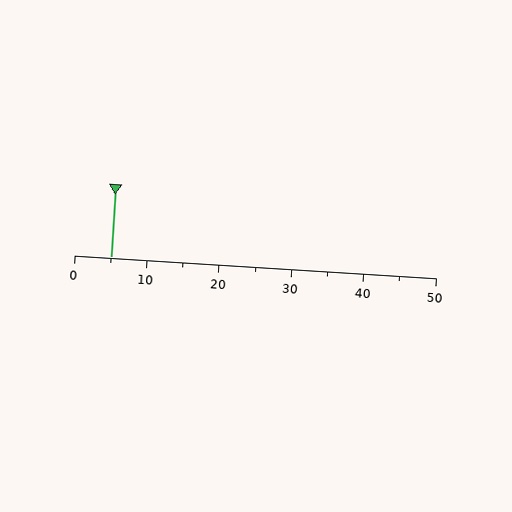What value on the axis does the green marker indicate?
The marker indicates approximately 5.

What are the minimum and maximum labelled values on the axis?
The axis runs from 0 to 50.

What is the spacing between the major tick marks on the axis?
The major ticks are spaced 10 apart.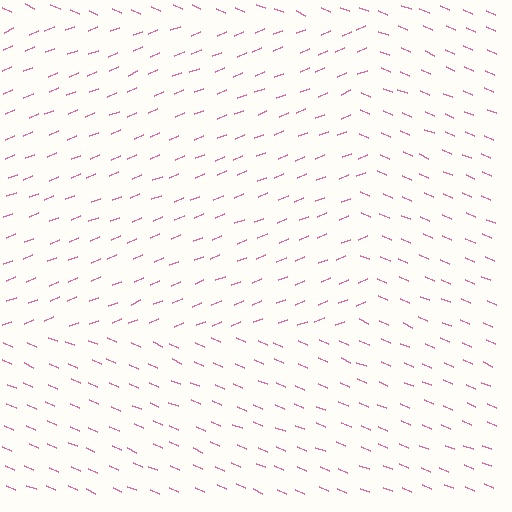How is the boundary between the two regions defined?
The boundary is defined purely by a change in line orientation (approximately 45 degrees difference). All lines are the same color and thickness.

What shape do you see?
I see a rectangle.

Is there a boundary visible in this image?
Yes, there is a texture boundary formed by a change in line orientation.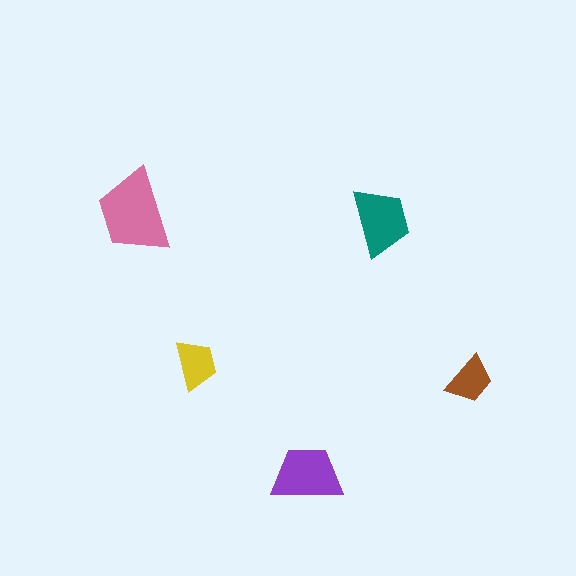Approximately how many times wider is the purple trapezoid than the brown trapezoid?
About 1.5 times wider.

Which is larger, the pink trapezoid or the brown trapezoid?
The pink one.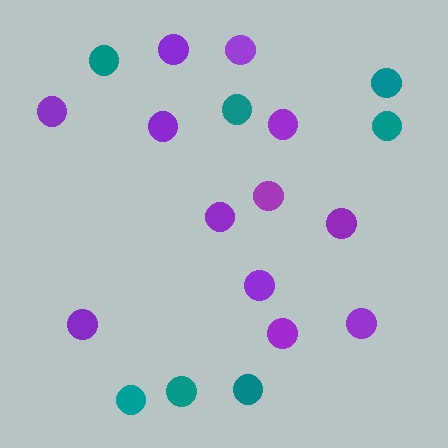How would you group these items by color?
There are 2 groups: one group of purple circles (12) and one group of teal circles (7).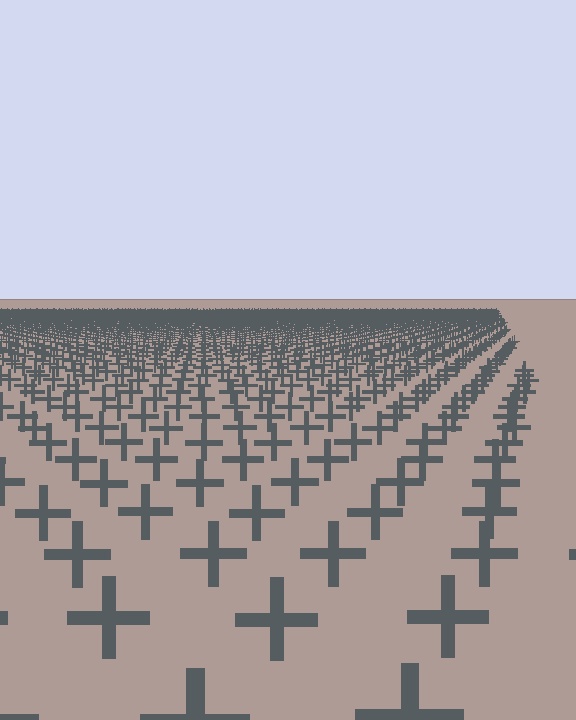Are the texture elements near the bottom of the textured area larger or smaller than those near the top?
Larger. Near the bottom, elements are closer to the viewer and appear at a bigger on-screen size.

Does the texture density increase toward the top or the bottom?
Density increases toward the top.